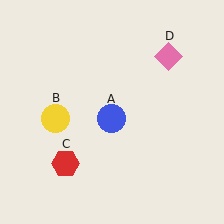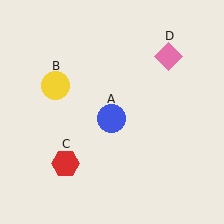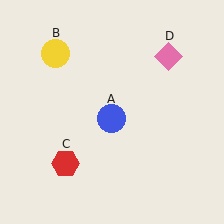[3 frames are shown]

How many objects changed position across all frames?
1 object changed position: yellow circle (object B).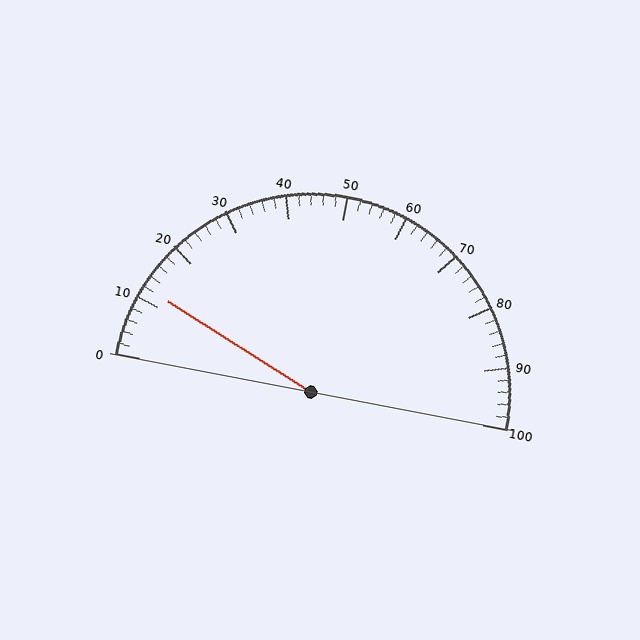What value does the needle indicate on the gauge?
The needle indicates approximately 12.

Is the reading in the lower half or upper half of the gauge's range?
The reading is in the lower half of the range (0 to 100).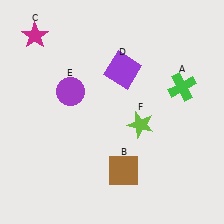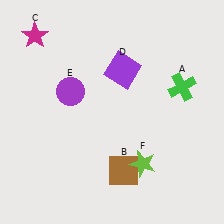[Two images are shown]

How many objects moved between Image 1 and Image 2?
1 object moved between the two images.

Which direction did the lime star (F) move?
The lime star (F) moved down.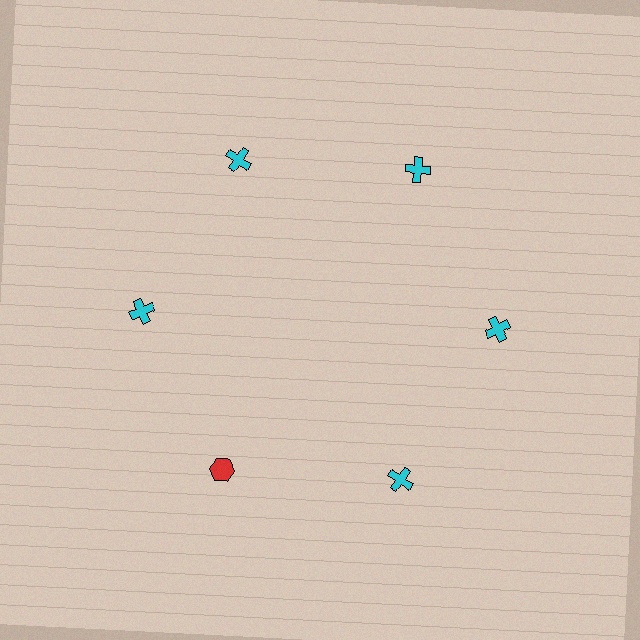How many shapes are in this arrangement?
There are 6 shapes arranged in a ring pattern.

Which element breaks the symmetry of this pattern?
The red hexagon at roughly the 7 o'clock position breaks the symmetry. All other shapes are cyan crosses.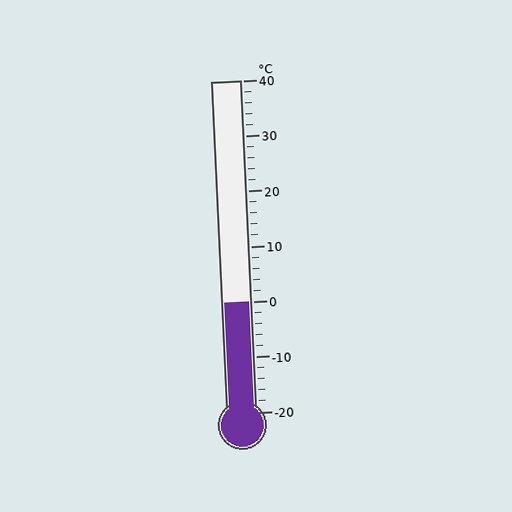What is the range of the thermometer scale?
The thermometer scale ranges from -20°C to 40°C.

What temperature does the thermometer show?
The thermometer shows approximately 0°C.